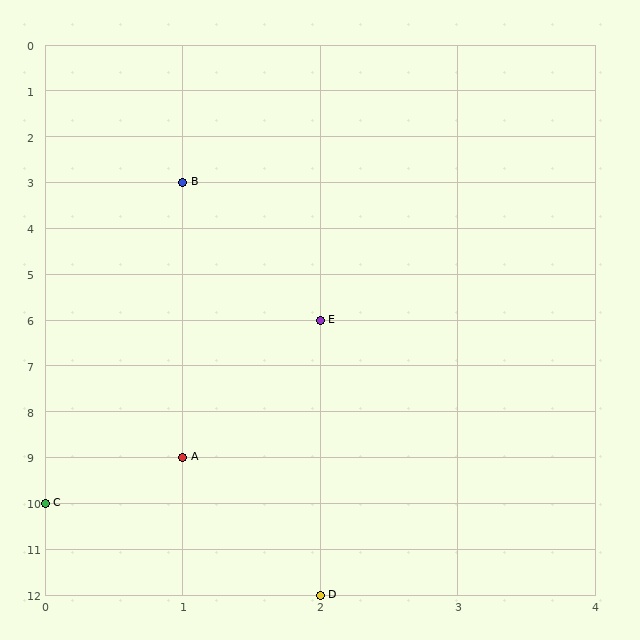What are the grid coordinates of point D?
Point D is at grid coordinates (2, 12).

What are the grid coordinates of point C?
Point C is at grid coordinates (0, 10).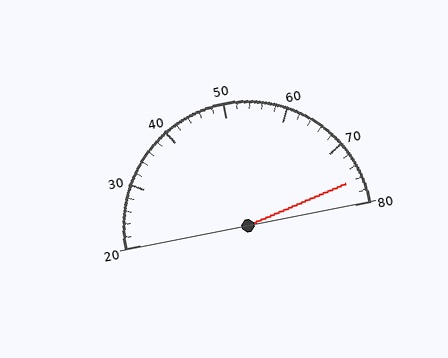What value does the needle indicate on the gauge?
The needle indicates approximately 76.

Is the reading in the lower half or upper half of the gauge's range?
The reading is in the upper half of the range (20 to 80).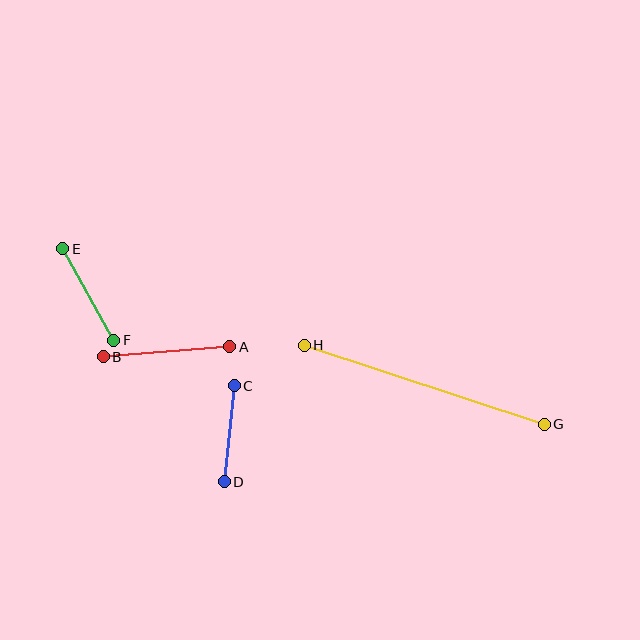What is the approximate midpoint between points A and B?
The midpoint is at approximately (166, 352) pixels.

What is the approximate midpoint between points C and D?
The midpoint is at approximately (229, 434) pixels.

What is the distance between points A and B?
The distance is approximately 127 pixels.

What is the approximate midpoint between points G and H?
The midpoint is at approximately (424, 385) pixels.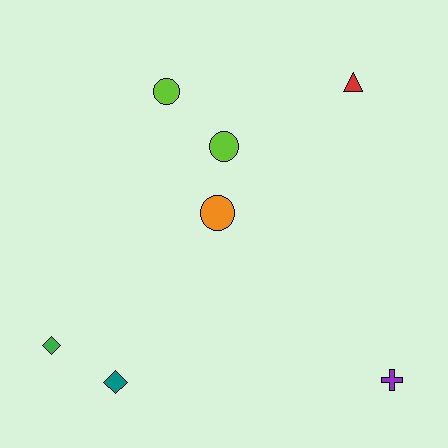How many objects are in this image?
There are 7 objects.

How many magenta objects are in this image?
There are no magenta objects.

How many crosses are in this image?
There is 1 cross.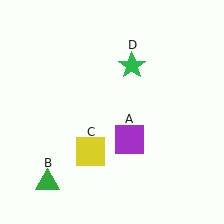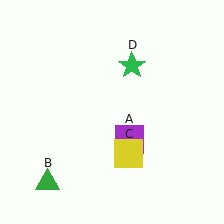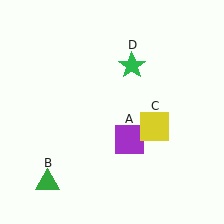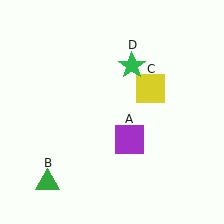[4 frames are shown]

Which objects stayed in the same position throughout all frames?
Purple square (object A) and green triangle (object B) and green star (object D) remained stationary.